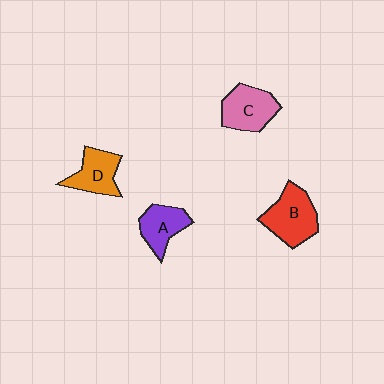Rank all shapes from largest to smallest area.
From largest to smallest: B (red), C (pink), D (orange), A (purple).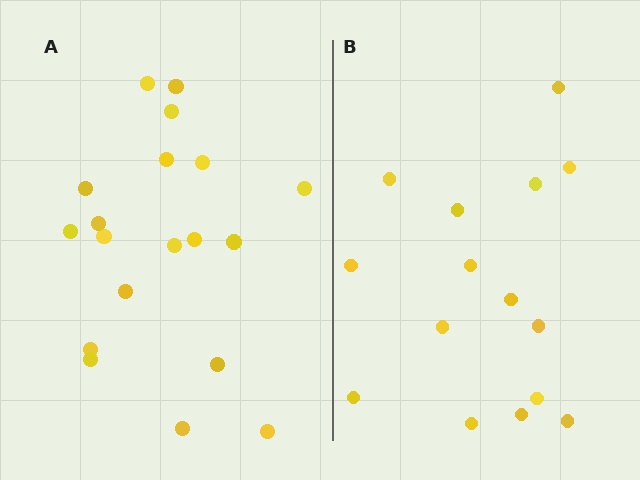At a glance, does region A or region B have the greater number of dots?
Region A (the left region) has more dots.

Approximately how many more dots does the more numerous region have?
Region A has about 4 more dots than region B.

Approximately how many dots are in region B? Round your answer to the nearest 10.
About 20 dots. (The exact count is 15, which rounds to 20.)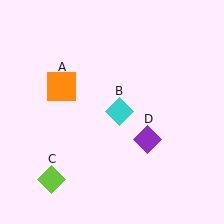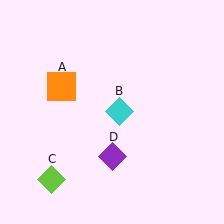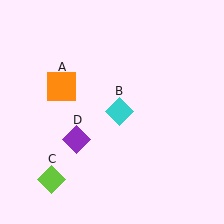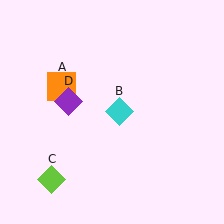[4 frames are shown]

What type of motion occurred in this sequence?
The purple diamond (object D) rotated clockwise around the center of the scene.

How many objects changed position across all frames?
1 object changed position: purple diamond (object D).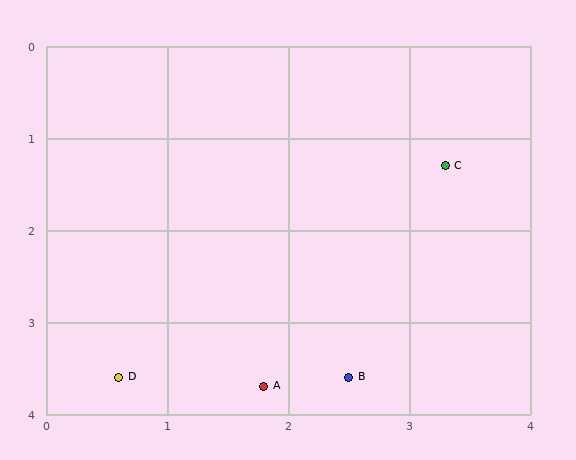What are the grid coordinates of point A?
Point A is at approximately (1.8, 3.7).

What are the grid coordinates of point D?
Point D is at approximately (0.6, 3.6).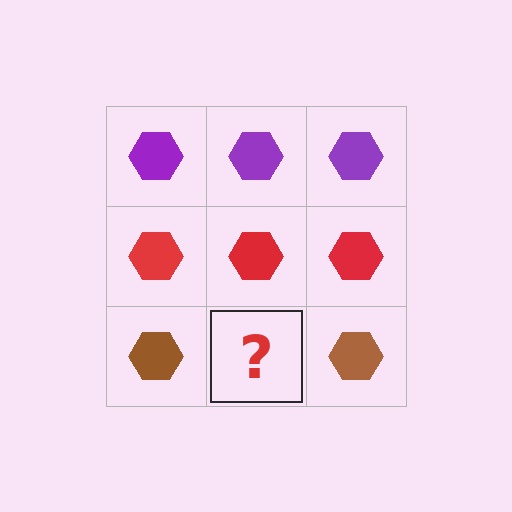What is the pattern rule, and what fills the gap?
The rule is that each row has a consistent color. The gap should be filled with a brown hexagon.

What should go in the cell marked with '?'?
The missing cell should contain a brown hexagon.